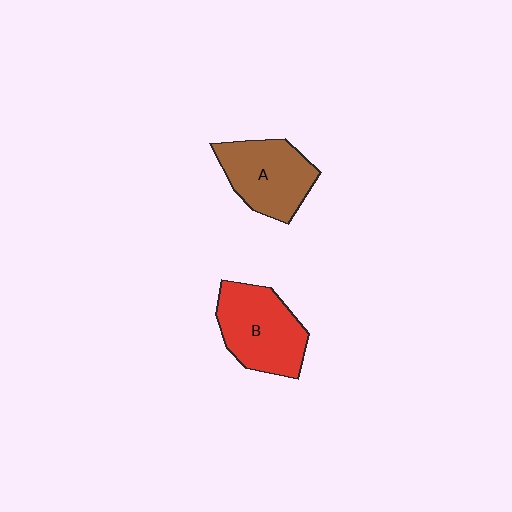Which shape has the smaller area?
Shape A (brown).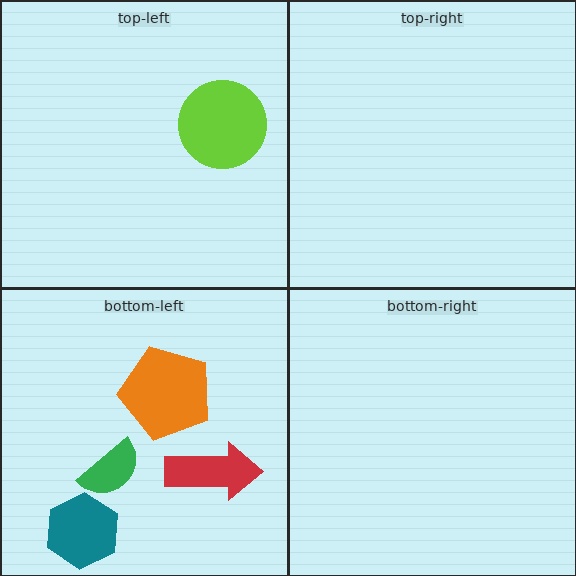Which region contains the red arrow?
The bottom-left region.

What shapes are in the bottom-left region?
The red arrow, the orange pentagon, the teal hexagon, the green semicircle.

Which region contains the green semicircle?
The bottom-left region.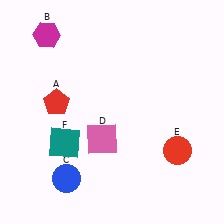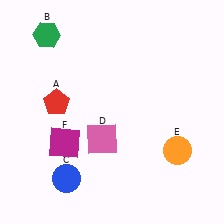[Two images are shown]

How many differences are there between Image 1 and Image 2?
There are 3 differences between the two images.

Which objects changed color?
B changed from magenta to green. E changed from red to orange. F changed from teal to magenta.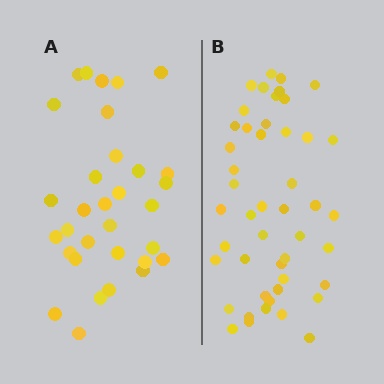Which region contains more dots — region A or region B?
Region B (the right region) has more dots.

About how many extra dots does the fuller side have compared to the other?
Region B has approximately 15 more dots than region A.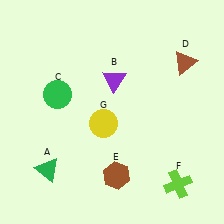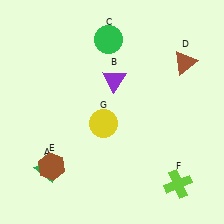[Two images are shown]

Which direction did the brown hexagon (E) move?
The brown hexagon (E) moved left.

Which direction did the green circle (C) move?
The green circle (C) moved up.